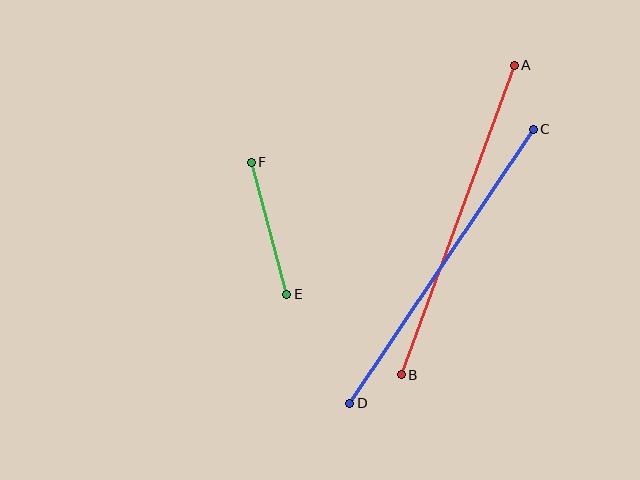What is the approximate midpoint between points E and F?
The midpoint is at approximately (269, 228) pixels.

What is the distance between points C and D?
The distance is approximately 330 pixels.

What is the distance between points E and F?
The distance is approximately 136 pixels.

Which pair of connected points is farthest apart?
Points C and D are farthest apart.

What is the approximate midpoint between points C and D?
The midpoint is at approximately (441, 266) pixels.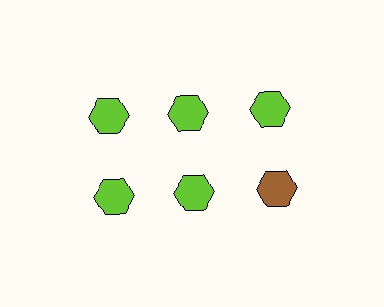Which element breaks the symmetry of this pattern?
The brown hexagon in the second row, center column breaks the symmetry. All other shapes are lime hexagons.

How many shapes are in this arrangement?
There are 6 shapes arranged in a grid pattern.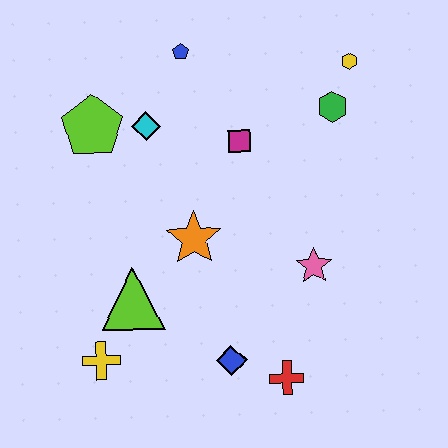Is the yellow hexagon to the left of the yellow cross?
No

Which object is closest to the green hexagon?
The yellow hexagon is closest to the green hexagon.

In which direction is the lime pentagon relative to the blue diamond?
The lime pentagon is above the blue diamond.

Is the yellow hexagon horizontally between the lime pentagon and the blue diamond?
No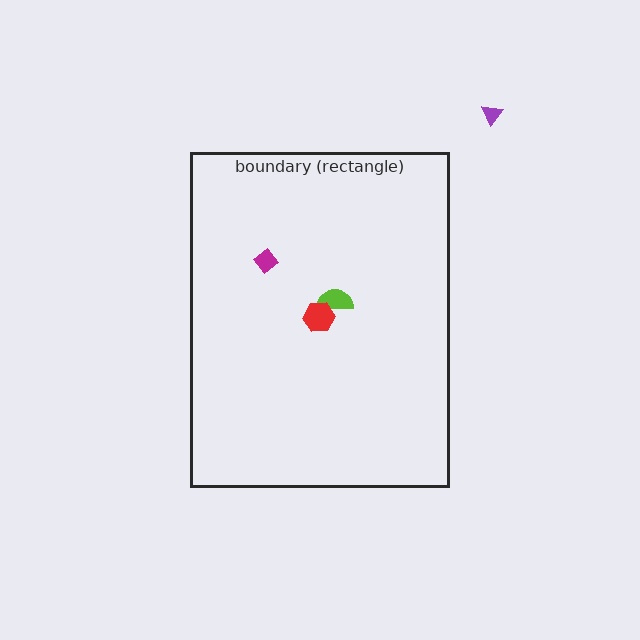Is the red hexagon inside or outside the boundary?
Inside.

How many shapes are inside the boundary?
3 inside, 1 outside.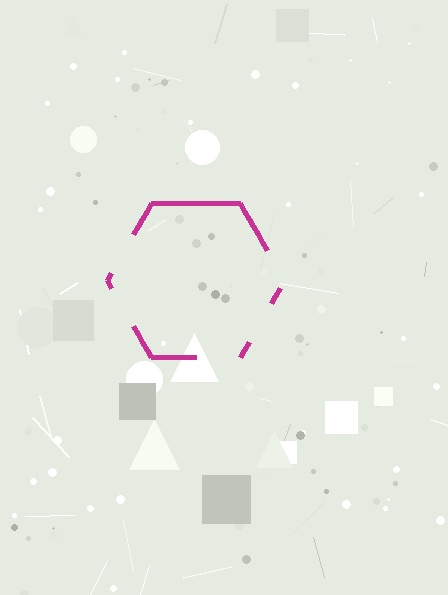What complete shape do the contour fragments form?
The contour fragments form a hexagon.